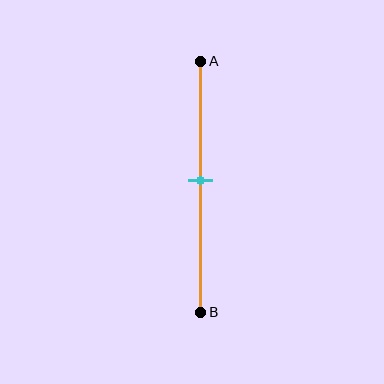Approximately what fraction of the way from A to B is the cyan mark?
The cyan mark is approximately 45% of the way from A to B.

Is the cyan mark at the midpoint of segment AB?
Yes, the mark is approximately at the midpoint.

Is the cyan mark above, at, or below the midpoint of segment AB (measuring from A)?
The cyan mark is approximately at the midpoint of segment AB.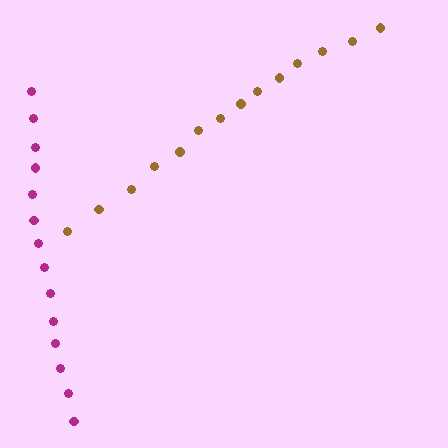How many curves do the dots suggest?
There are 2 distinct paths.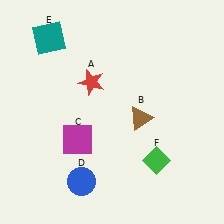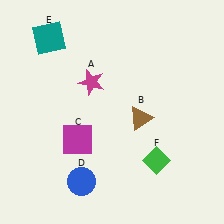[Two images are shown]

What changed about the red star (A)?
In Image 1, A is red. In Image 2, it changed to magenta.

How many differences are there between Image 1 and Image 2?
There is 1 difference between the two images.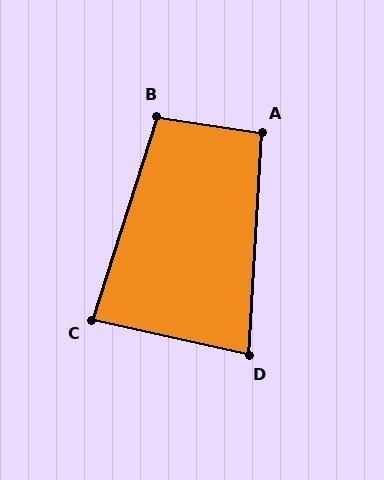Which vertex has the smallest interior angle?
D, at approximately 81 degrees.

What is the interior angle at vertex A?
Approximately 95 degrees (obtuse).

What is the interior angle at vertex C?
Approximately 85 degrees (acute).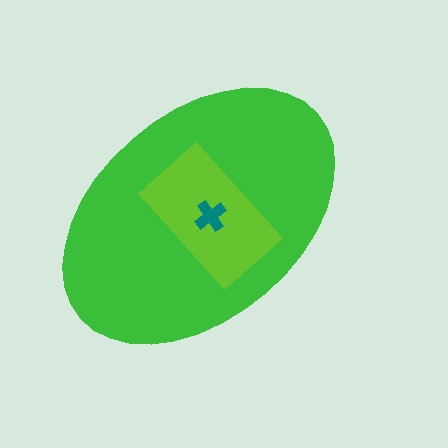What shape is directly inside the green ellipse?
The lime rectangle.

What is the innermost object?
The teal cross.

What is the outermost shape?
The green ellipse.